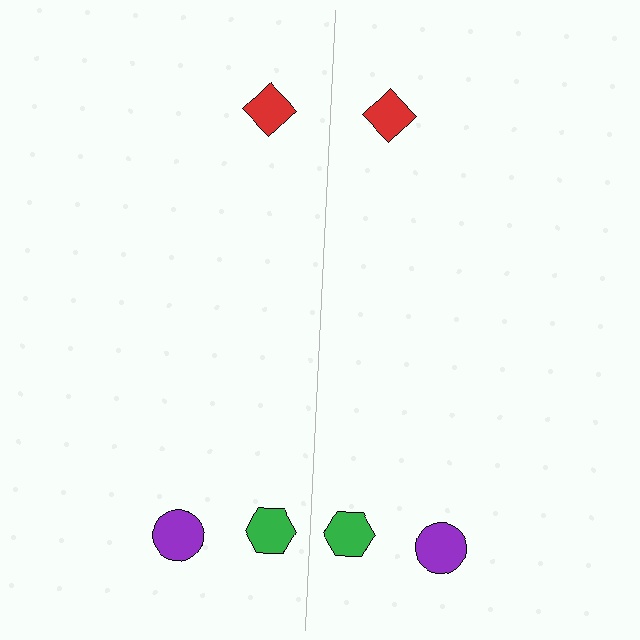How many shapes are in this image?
There are 6 shapes in this image.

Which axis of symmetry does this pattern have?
The pattern has a vertical axis of symmetry running through the center of the image.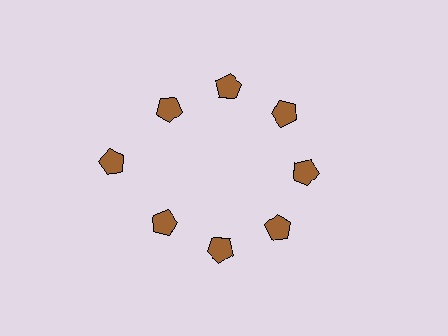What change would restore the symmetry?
The symmetry would be restored by moving it inward, back onto the ring so that all 8 pentagons sit at equal angles and equal distance from the center.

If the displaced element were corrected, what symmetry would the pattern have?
It would have 8-fold rotational symmetry — the pattern would map onto itself every 45 degrees.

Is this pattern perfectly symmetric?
No. The 8 brown pentagons are arranged in a ring, but one element near the 9 o'clock position is pushed outward from the center, breaking the 8-fold rotational symmetry.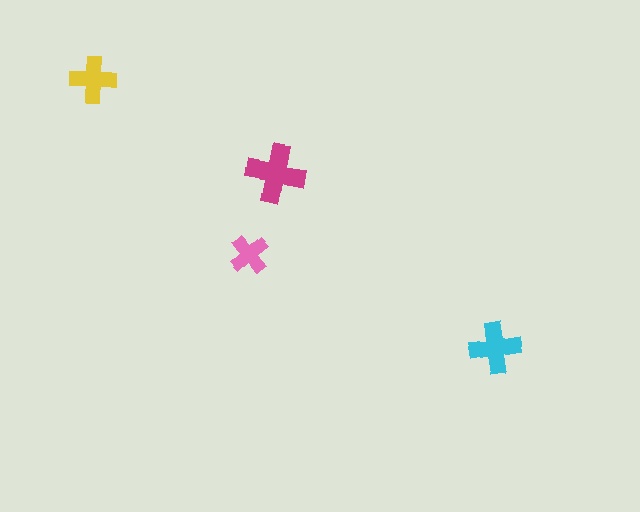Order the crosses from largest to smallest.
the magenta one, the cyan one, the yellow one, the pink one.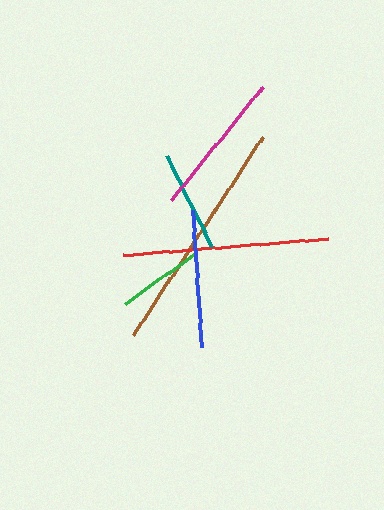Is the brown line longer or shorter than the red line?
The brown line is longer than the red line.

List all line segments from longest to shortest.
From longest to shortest: brown, red, magenta, blue, teal, green.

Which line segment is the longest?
The brown line is the longest at approximately 237 pixels.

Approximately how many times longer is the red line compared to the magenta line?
The red line is approximately 1.4 times the length of the magenta line.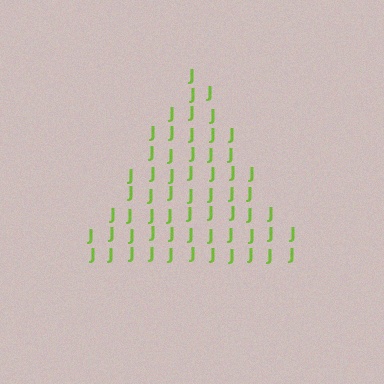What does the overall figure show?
The overall figure shows a triangle.